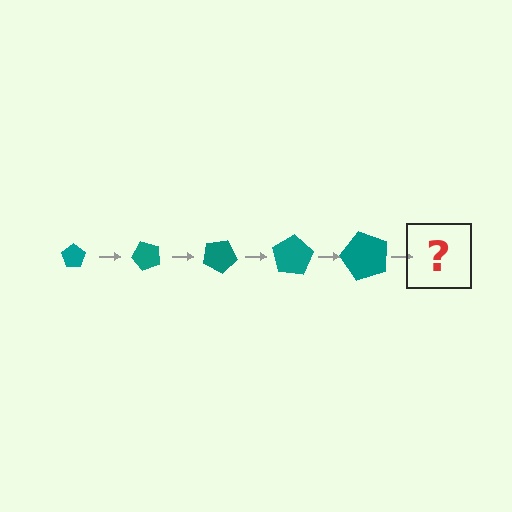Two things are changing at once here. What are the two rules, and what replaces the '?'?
The two rules are that the pentagon grows larger each step and it rotates 50 degrees each step. The '?' should be a pentagon, larger than the previous one and rotated 250 degrees from the start.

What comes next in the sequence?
The next element should be a pentagon, larger than the previous one and rotated 250 degrees from the start.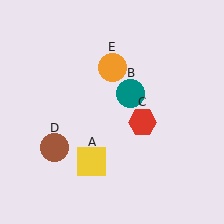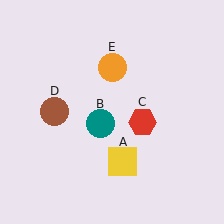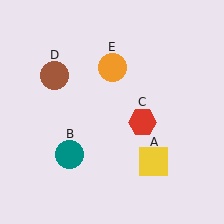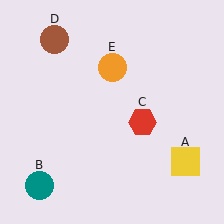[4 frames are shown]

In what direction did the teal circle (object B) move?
The teal circle (object B) moved down and to the left.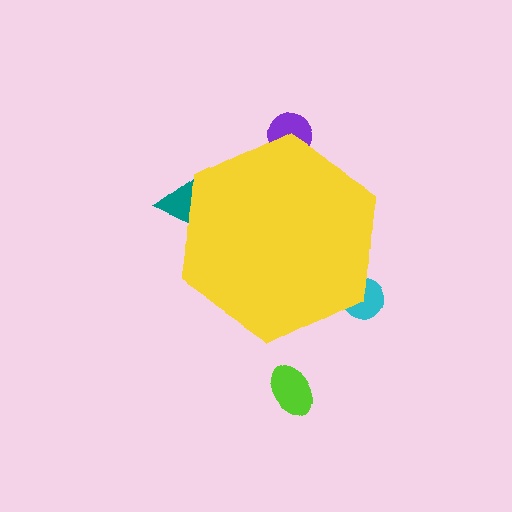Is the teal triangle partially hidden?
Yes, the teal triangle is partially hidden behind the yellow hexagon.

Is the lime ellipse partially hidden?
No, the lime ellipse is fully visible.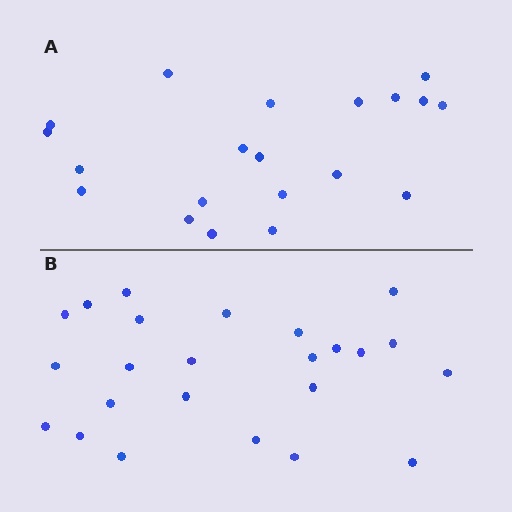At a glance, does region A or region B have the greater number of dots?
Region B (the bottom region) has more dots.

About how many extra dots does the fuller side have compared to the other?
Region B has about 4 more dots than region A.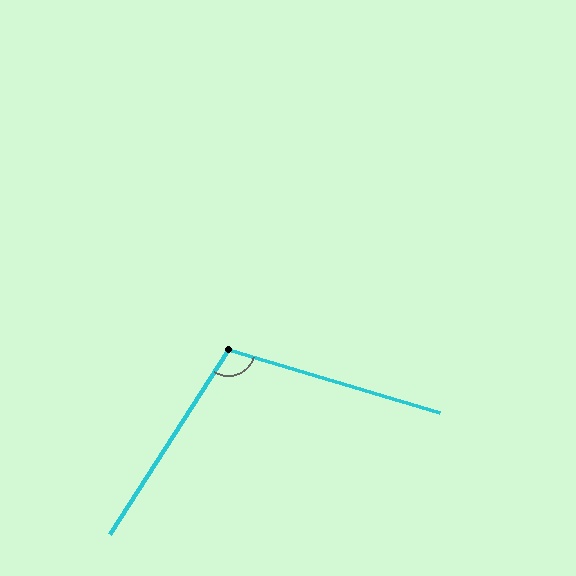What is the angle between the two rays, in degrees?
Approximately 106 degrees.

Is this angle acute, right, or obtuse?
It is obtuse.